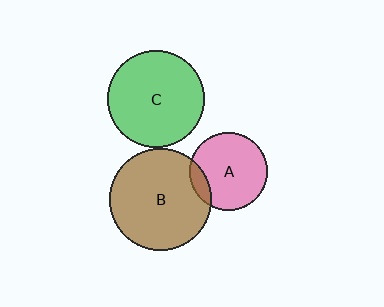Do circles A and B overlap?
Yes.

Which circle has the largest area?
Circle B (brown).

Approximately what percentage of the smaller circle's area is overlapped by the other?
Approximately 10%.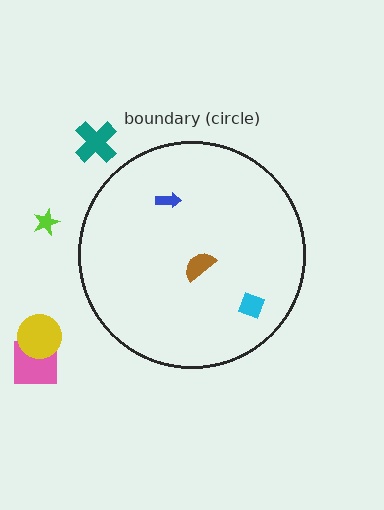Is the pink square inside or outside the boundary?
Outside.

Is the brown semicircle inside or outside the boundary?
Inside.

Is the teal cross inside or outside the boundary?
Outside.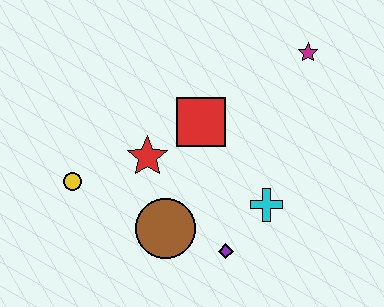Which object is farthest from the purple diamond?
The magenta star is farthest from the purple diamond.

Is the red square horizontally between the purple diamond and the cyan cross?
No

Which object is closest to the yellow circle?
The red star is closest to the yellow circle.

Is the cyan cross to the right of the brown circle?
Yes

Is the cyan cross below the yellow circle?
Yes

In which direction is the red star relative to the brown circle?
The red star is above the brown circle.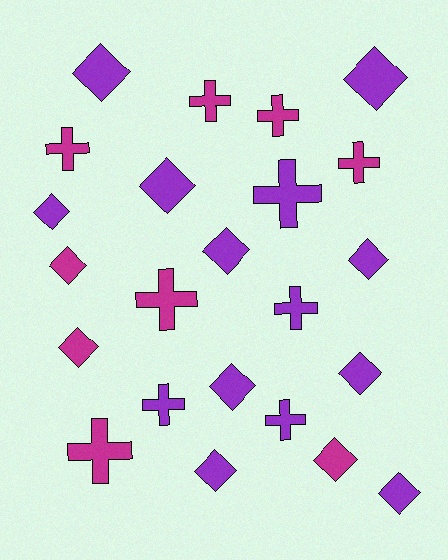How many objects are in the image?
There are 23 objects.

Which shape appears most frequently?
Diamond, with 13 objects.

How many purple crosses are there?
There are 4 purple crosses.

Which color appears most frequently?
Purple, with 14 objects.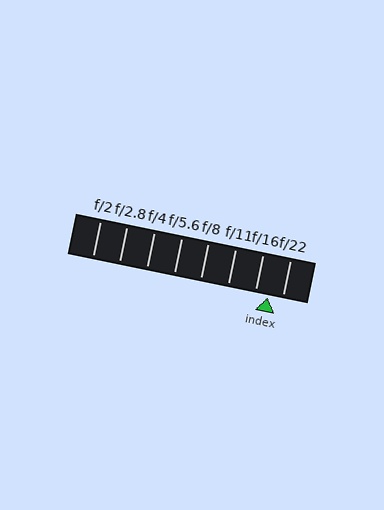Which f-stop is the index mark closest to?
The index mark is closest to f/16.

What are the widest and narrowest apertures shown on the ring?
The widest aperture shown is f/2 and the narrowest is f/22.